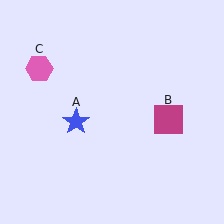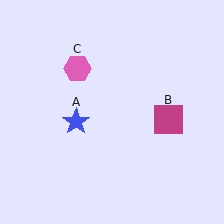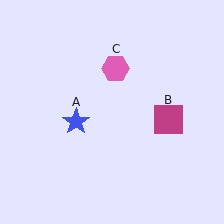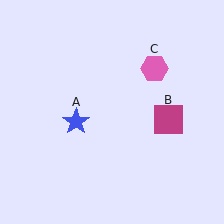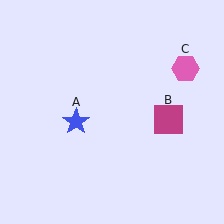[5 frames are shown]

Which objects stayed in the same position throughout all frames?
Blue star (object A) and magenta square (object B) remained stationary.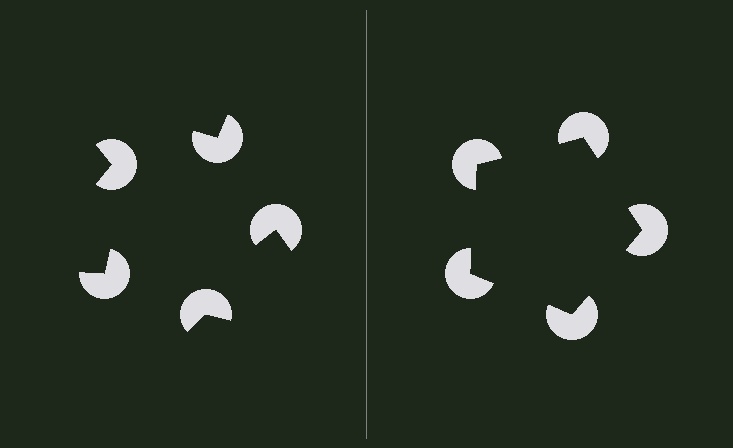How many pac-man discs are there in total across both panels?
10 — 5 on each side.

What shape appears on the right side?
An illusory pentagon.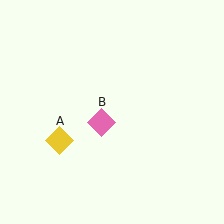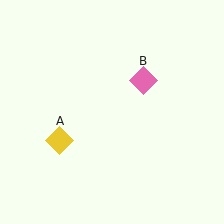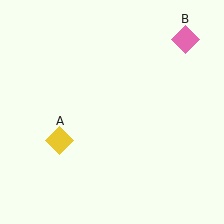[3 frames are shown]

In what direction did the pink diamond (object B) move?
The pink diamond (object B) moved up and to the right.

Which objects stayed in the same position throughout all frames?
Yellow diamond (object A) remained stationary.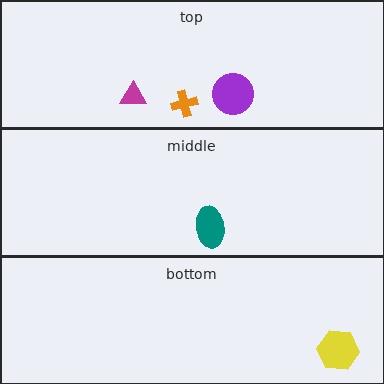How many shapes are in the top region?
3.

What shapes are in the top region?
The orange cross, the magenta triangle, the purple circle.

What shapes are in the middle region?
The teal ellipse.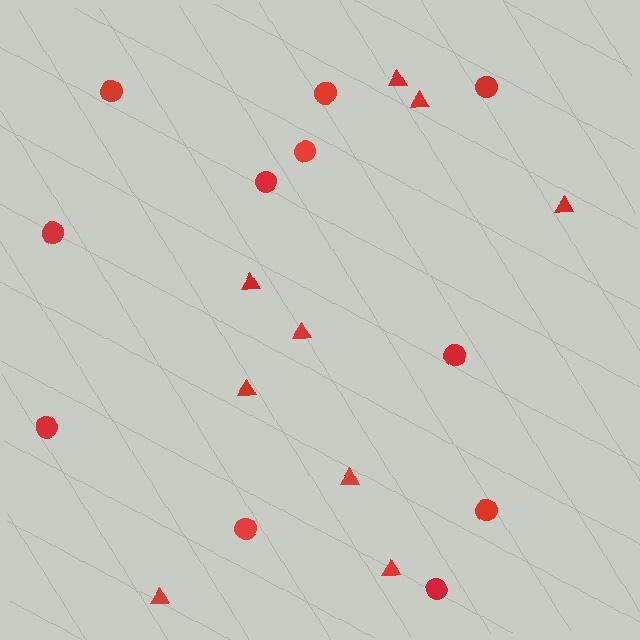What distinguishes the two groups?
There are 2 groups: one group of circles (11) and one group of triangles (9).